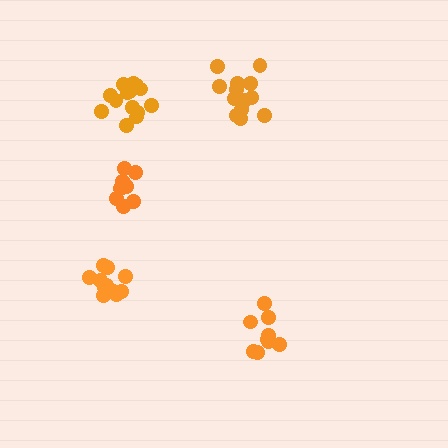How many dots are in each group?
Group 1: 13 dots, Group 2: 9 dots, Group 3: 14 dots, Group 4: 9 dots, Group 5: 13 dots (58 total).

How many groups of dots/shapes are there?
There are 5 groups.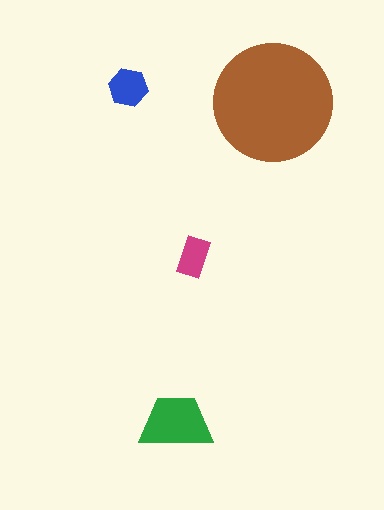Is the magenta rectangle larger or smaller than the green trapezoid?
Smaller.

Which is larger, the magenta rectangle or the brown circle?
The brown circle.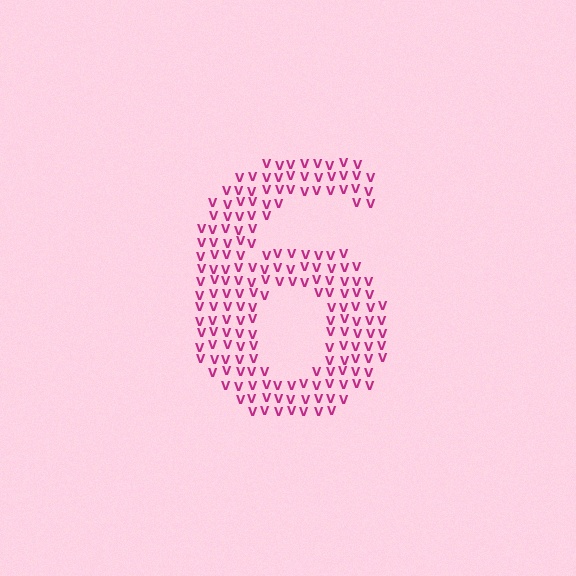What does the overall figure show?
The overall figure shows the digit 6.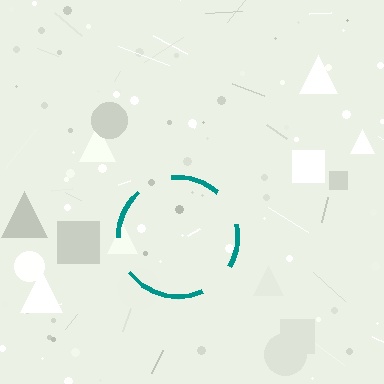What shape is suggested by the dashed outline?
The dashed outline suggests a circle.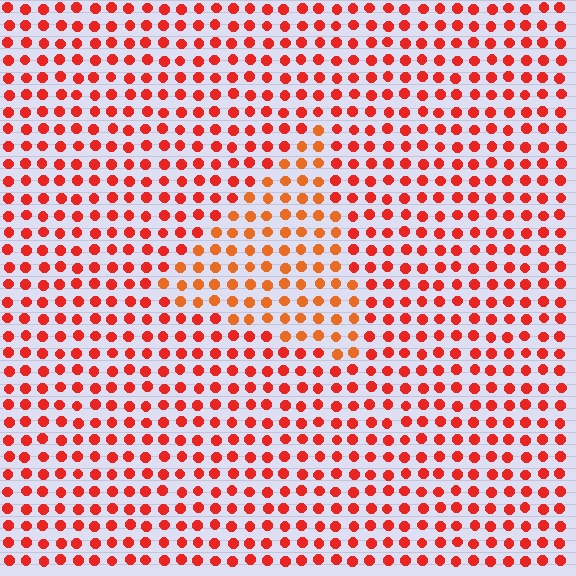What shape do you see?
I see a triangle.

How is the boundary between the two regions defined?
The boundary is defined purely by a slight shift in hue (about 22 degrees). Spacing, size, and orientation are identical on both sides.